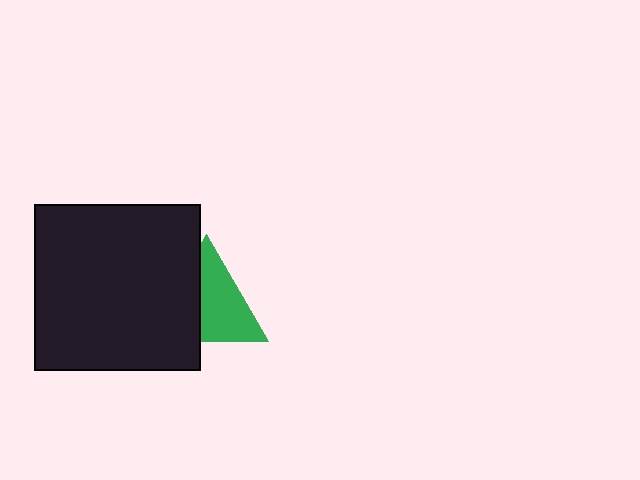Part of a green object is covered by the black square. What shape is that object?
It is a triangle.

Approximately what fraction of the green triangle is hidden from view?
Roughly 42% of the green triangle is hidden behind the black square.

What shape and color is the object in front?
The object in front is a black square.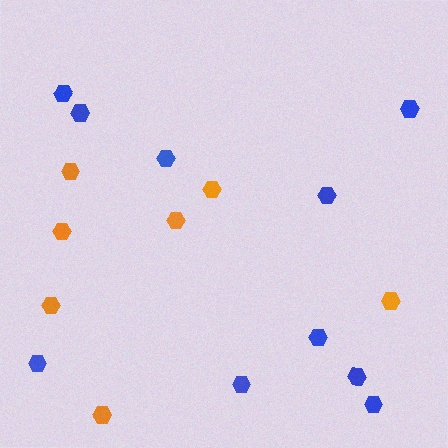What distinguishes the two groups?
There are 2 groups: one group of orange hexagons (7) and one group of blue hexagons (10).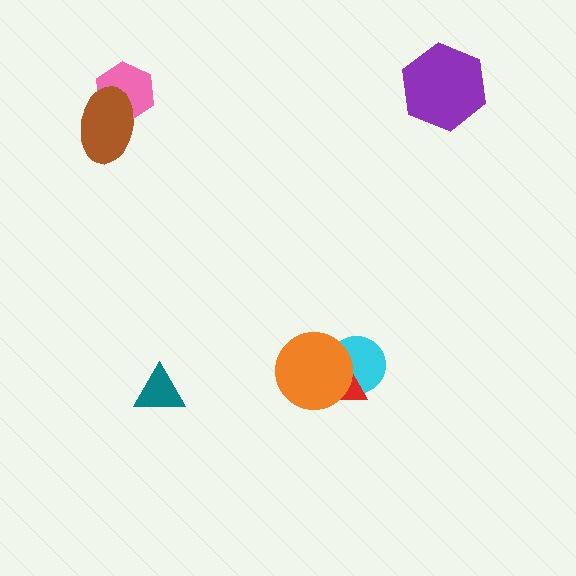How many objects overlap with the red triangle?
2 objects overlap with the red triangle.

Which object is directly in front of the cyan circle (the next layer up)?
The red triangle is directly in front of the cyan circle.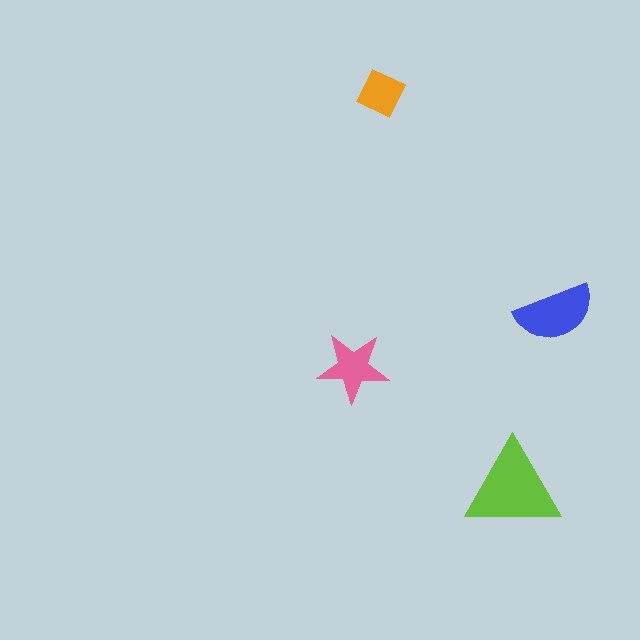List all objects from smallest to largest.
The orange square, the pink star, the blue semicircle, the lime triangle.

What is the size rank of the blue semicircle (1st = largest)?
2nd.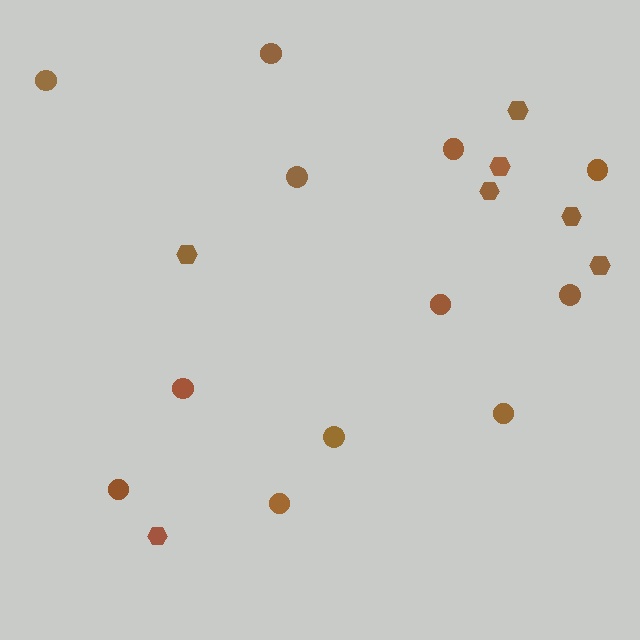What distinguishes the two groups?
There are 2 groups: one group of hexagons (7) and one group of circles (12).